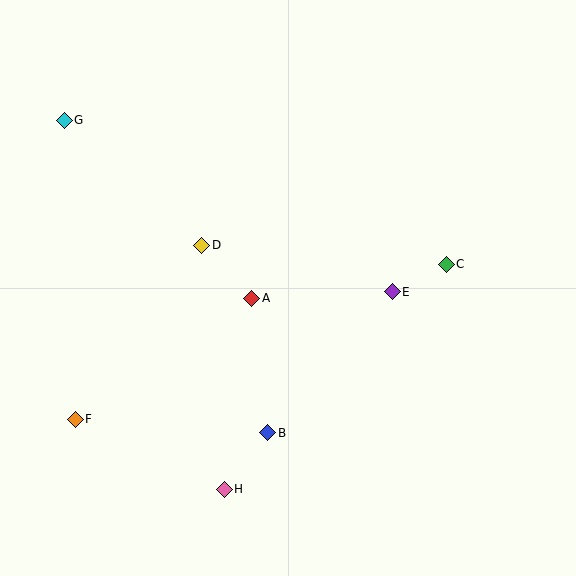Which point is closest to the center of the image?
Point A at (252, 298) is closest to the center.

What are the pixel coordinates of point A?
Point A is at (252, 298).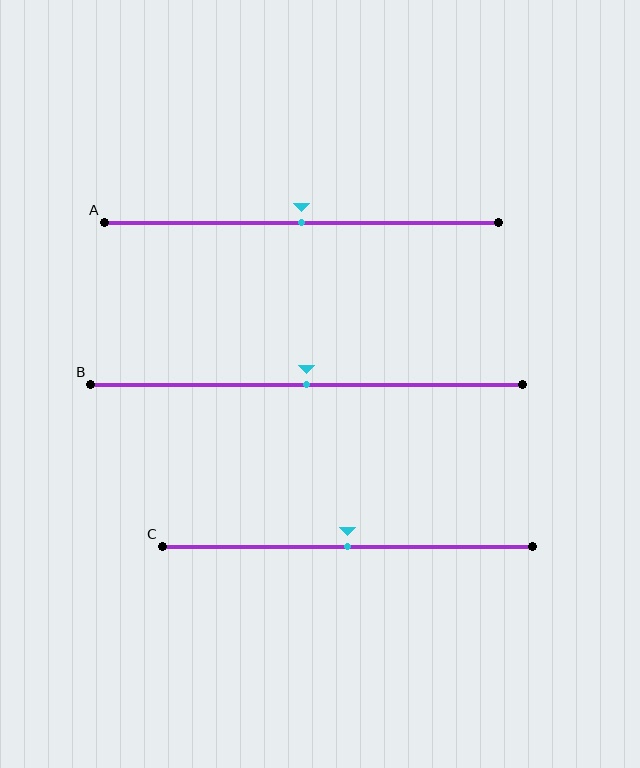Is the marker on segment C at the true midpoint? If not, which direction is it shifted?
Yes, the marker on segment C is at the true midpoint.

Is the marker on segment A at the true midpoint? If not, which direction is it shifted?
Yes, the marker on segment A is at the true midpoint.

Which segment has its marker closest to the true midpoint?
Segment A has its marker closest to the true midpoint.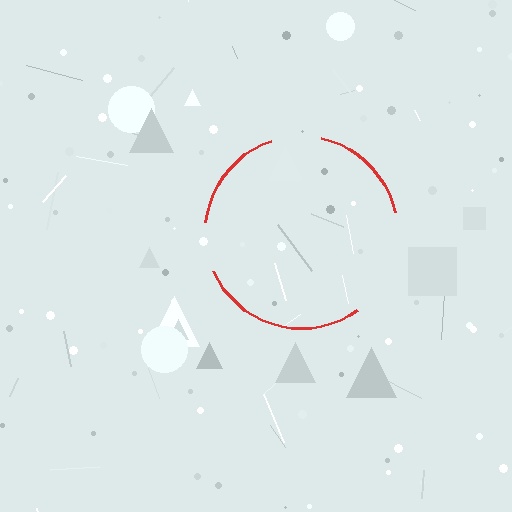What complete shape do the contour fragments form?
The contour fragments form a circle.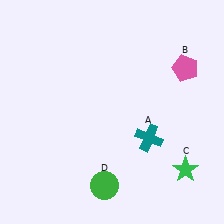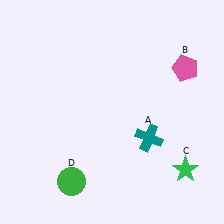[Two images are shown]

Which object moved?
The green circle (D) moved left.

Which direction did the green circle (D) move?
The green circle (D) moved left.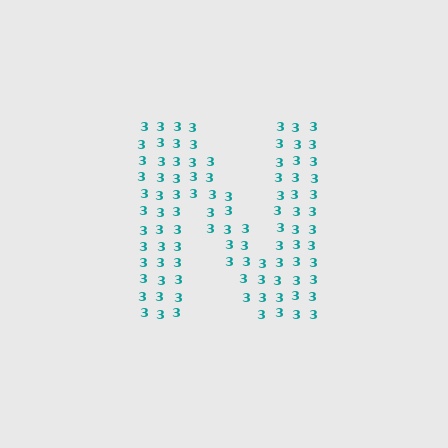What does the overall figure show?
The overall figure shows the letter N.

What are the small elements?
The small elements are digit 3's.